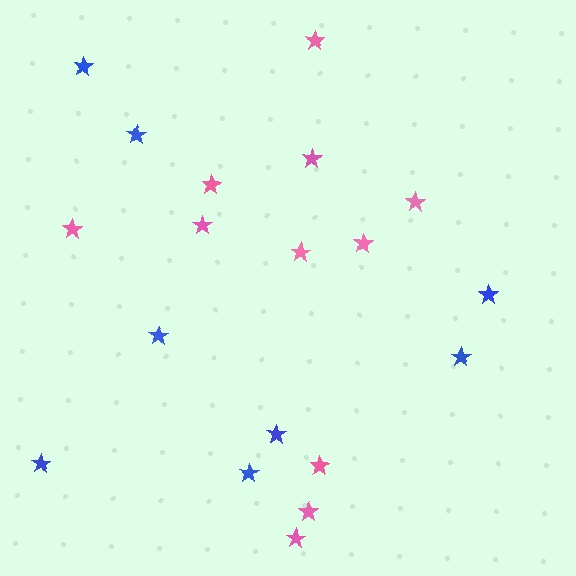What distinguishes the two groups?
There are 2 groups: one group of blue stars (8) and one group of pink stars (11).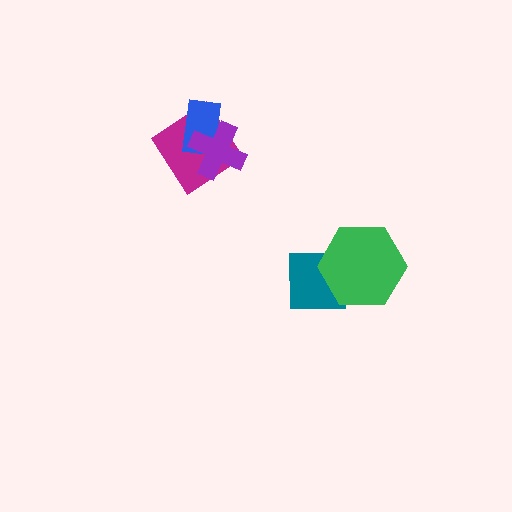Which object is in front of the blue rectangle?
The purple cross is in front of the blue rectangle.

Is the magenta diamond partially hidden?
Yes, it is partially covered by another shape.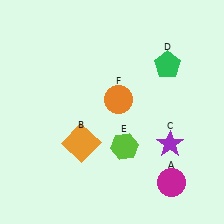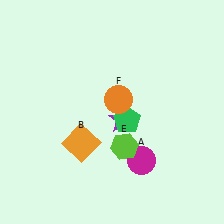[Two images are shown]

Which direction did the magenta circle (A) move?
The magenta circle (A) moved left.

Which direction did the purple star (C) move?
The purple star (C) moved left.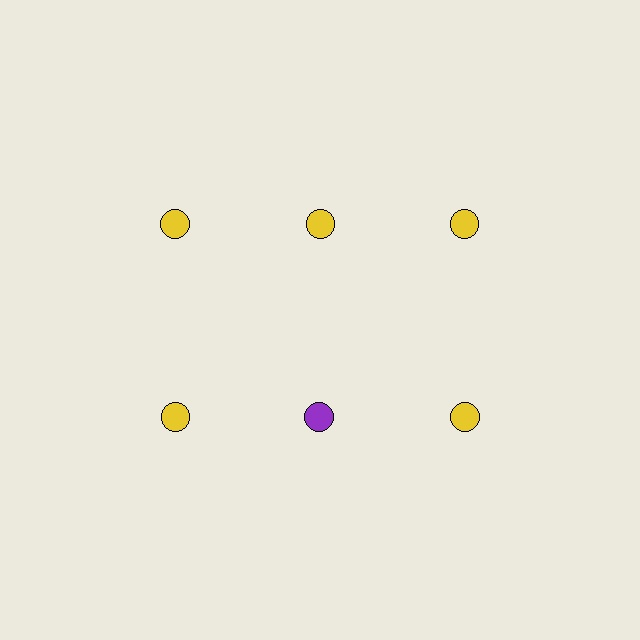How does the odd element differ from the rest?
It has a different color: purple instead of yellow.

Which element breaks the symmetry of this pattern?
The purple circle in the second row, second from left column breaks the symmetry. All other shapes are yellow circles.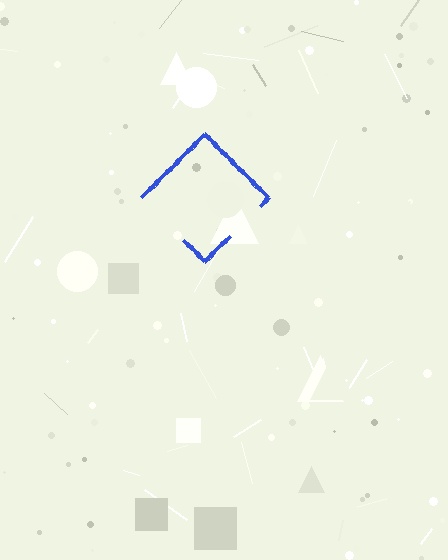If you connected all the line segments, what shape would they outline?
They would outline a diamond.